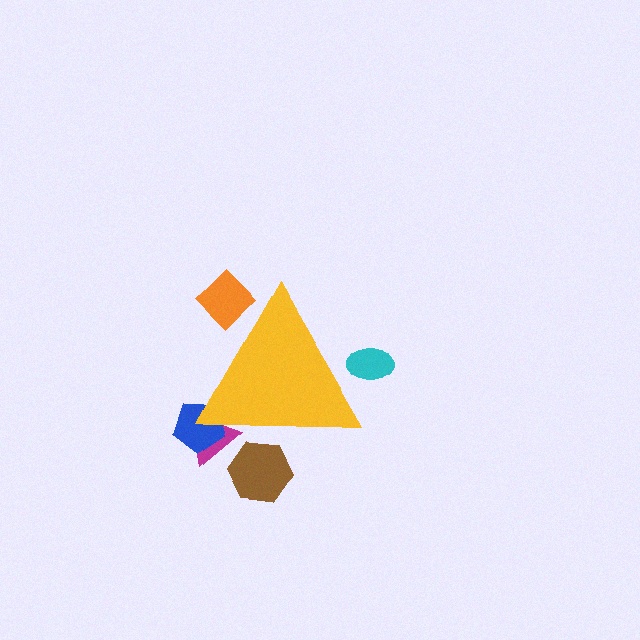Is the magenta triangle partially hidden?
Yes, the magenta triangle is partially hidden behind the yellow triangle.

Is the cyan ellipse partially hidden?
Yes, the cyan ellipse is partially hidden behind the yellow triangle.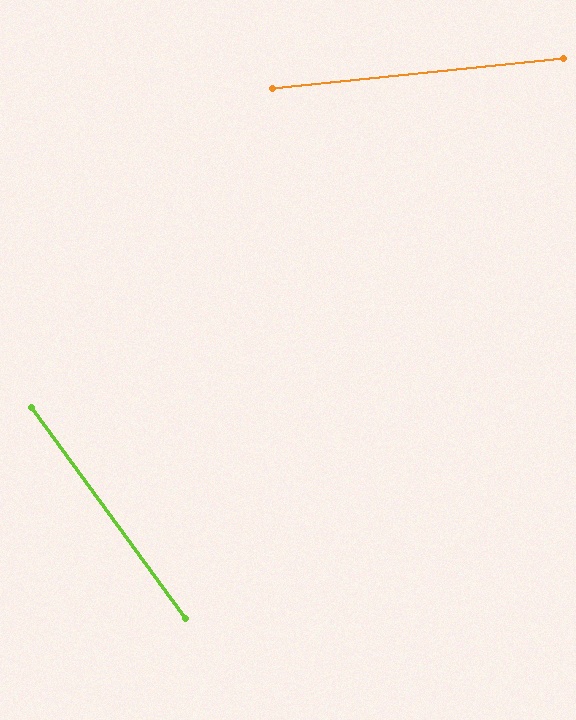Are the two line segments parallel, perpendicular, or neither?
Neither parallel nor perpendicular — they differ by about 60°.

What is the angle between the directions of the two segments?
Approximately 60 degrees.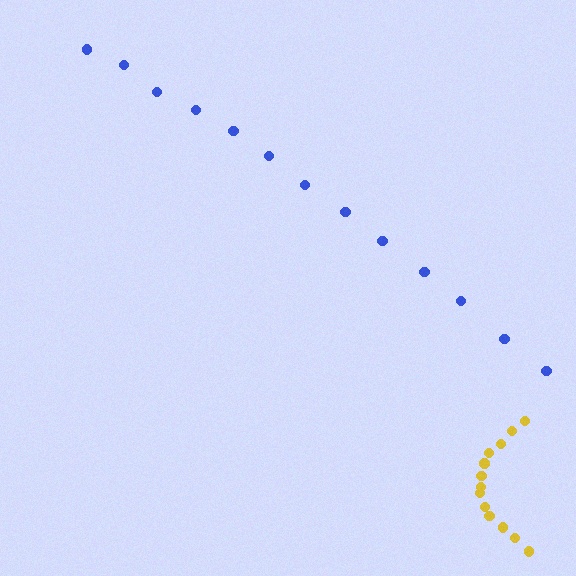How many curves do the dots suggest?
There are 2 distinct paths.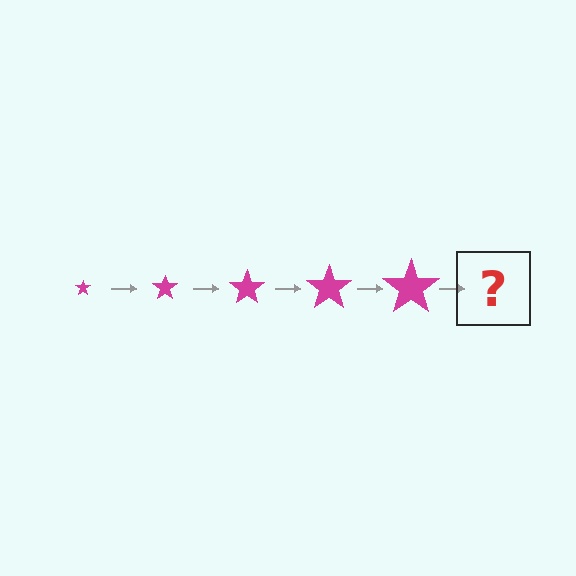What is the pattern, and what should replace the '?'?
The pattern is that the star gets progressively larger each step. The '?' should be a magenta star, larger than the previous one.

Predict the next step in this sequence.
The next step is a magenta star, larger than the previous one.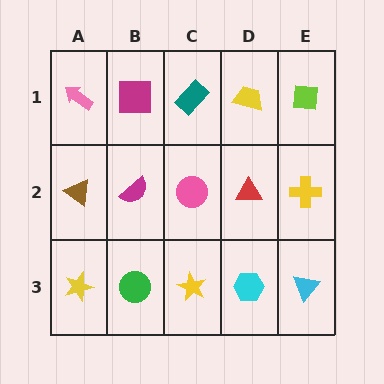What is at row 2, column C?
A pink circle.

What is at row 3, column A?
A yellow star.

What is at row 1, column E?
A lime square.